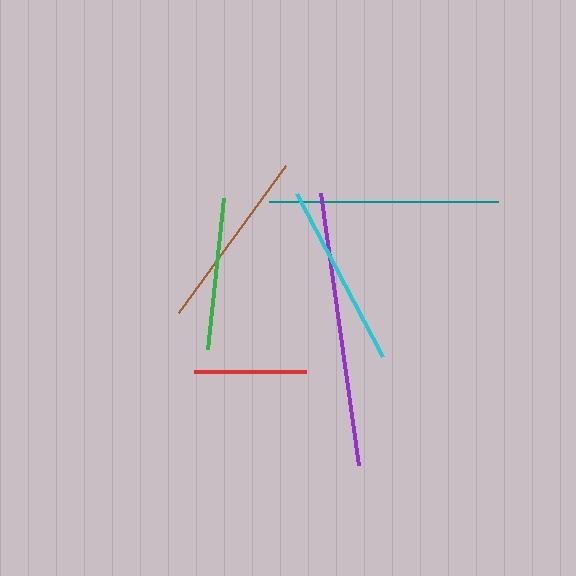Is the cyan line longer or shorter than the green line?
The cyan line is longer than the green line.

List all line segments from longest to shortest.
From longest to shortest: purple, teal, cyan, brown, green, red.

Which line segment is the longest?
The purple line is the longest at approximately 275 pixels.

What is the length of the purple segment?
The purple segment is approximately 275 pixels long.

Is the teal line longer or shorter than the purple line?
The purple line is longer than the teal line.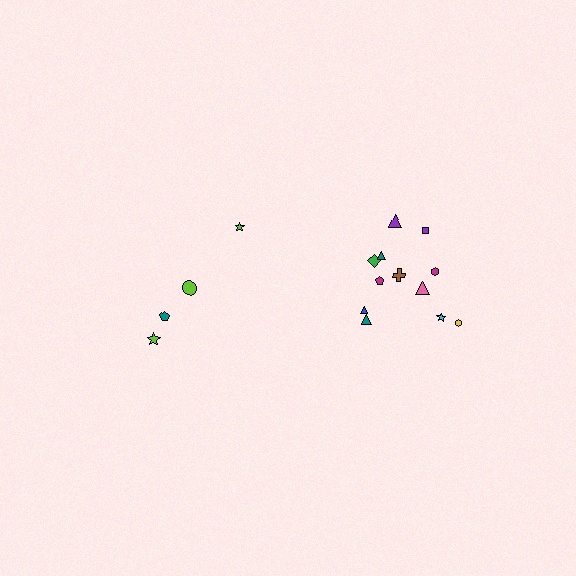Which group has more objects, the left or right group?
The right group.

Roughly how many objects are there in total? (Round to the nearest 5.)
Roughly 15 objects in total.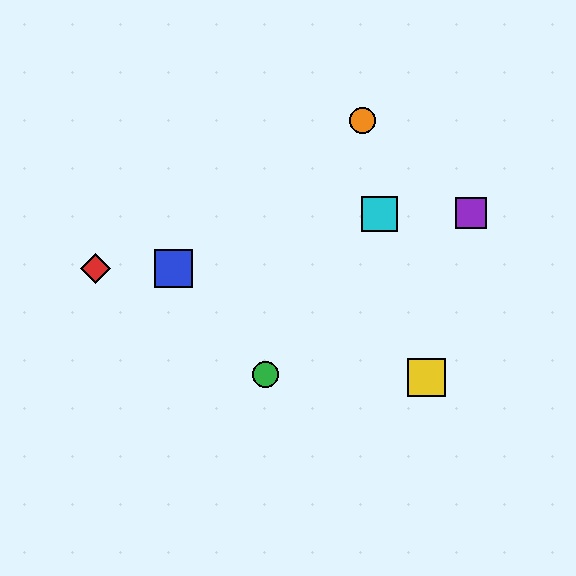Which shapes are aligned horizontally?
The red diamond, the blue square are aligned horizontally.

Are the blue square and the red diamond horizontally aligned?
Yes, both are at y≈269.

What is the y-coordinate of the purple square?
The purple square is at y≈213.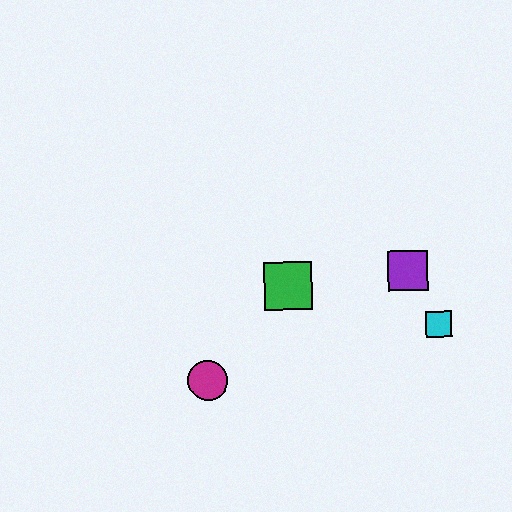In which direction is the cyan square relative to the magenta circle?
The cyan square is to the right of the magenta circle.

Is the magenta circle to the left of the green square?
Yes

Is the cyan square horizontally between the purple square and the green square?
No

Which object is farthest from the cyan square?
The magenta circle is farthest from the cyan square.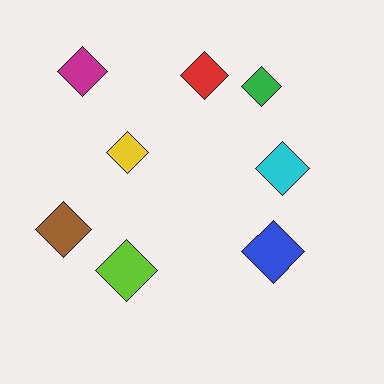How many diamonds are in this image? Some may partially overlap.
There are 8 diamonds.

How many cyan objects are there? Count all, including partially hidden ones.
There is 1 cyan object.